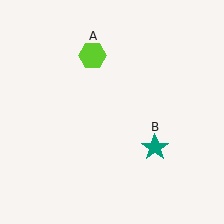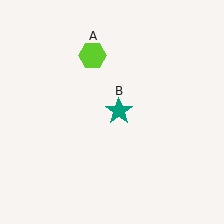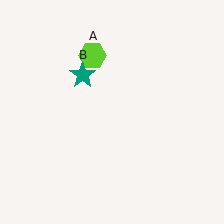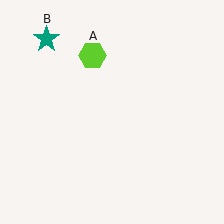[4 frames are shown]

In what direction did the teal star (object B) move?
The teal star (object B) moved up and to the left.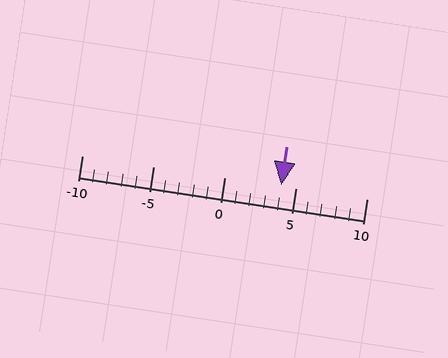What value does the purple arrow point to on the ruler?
The purple arrow points to approximately 4.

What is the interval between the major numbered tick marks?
The major tick marks are spaced 5 units apart.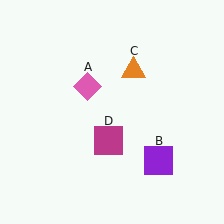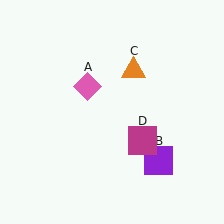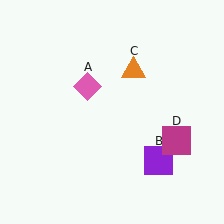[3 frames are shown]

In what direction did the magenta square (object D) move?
The magenta square (object D) moved right.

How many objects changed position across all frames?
1 object changed position: magenta square (object D).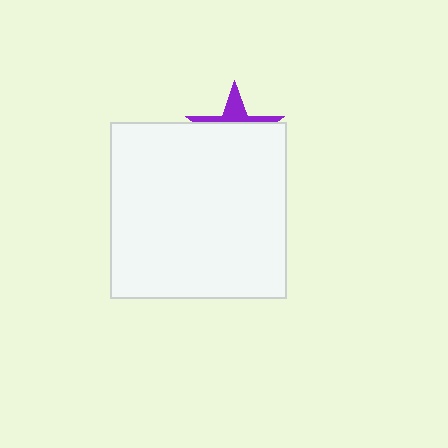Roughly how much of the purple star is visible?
A small part of it is visible (roughly 31%).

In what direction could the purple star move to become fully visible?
The purple star could move up. That would shift it out from behind the white square entirely.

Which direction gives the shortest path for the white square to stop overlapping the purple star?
Moving down gives the shortest separation.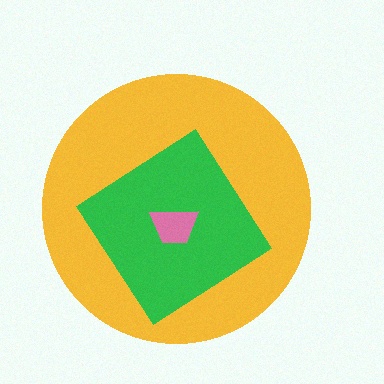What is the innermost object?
The pink trapezoid.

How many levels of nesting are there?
3.